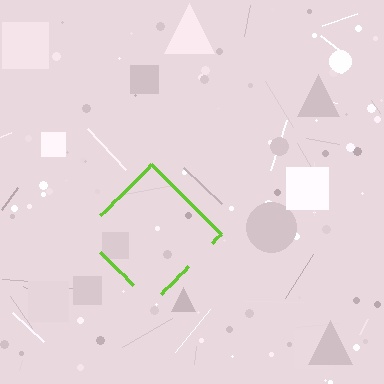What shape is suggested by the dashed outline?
The dashed outline suggests a diamond.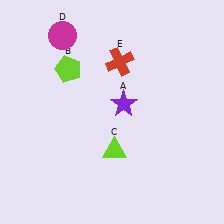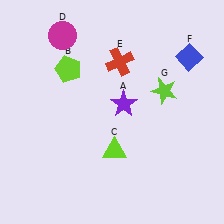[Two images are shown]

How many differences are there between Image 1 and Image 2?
There are 2 differences between the two images.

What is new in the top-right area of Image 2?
A blue diamond (F) was added in the top-right area of Image 2.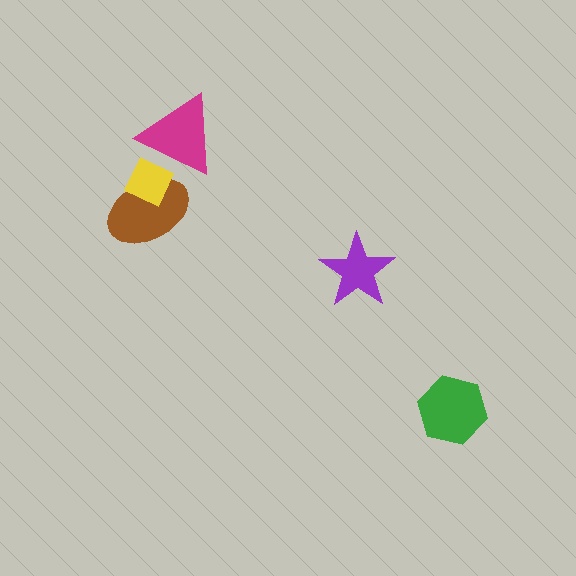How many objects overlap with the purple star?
0 objects overlap with the purple star.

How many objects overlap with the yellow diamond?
2 objects overlap with the yellow diamond.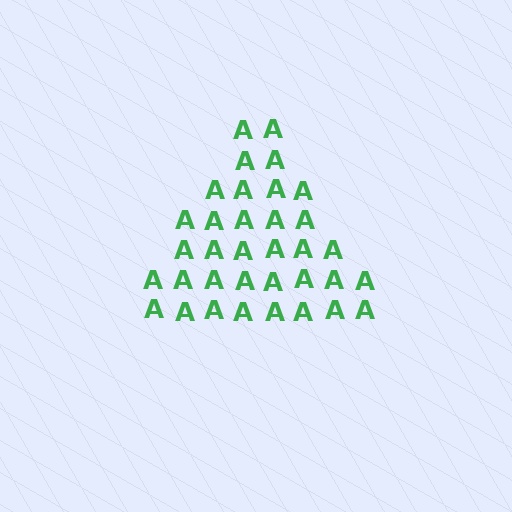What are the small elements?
The small elements are letter A's.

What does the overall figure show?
The overall figure shows a triangle.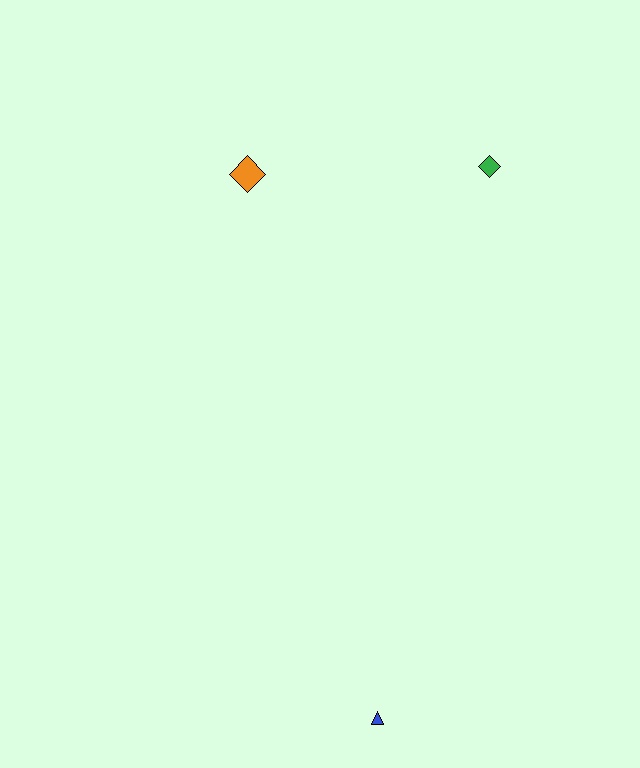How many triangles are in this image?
There is 1 triangle.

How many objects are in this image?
There are 3 objects.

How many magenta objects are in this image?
There are no magenta objects.